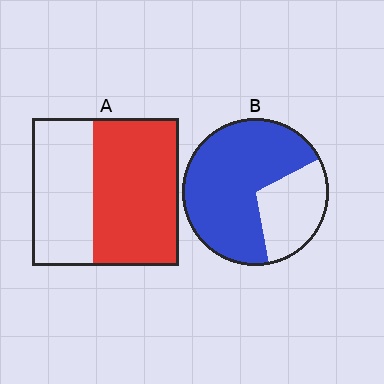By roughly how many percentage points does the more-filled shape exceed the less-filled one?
By roughly 10 percentage points (B over A).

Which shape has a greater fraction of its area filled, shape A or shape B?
Shape B.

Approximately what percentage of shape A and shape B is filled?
A is approximately 60% and B is approximately 70%.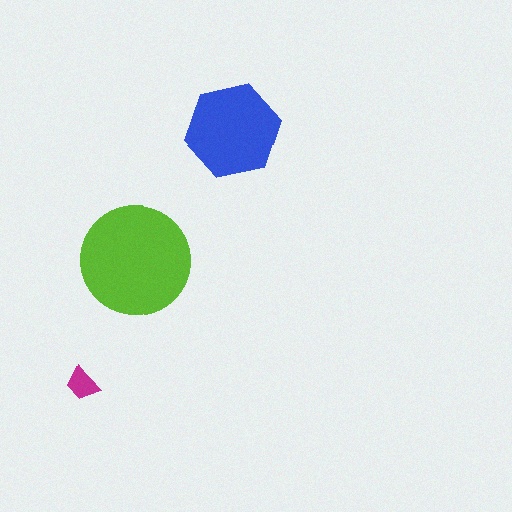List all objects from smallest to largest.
The magenta trapezoid, the blue hexagon, the lime circle.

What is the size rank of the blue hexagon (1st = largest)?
2nd.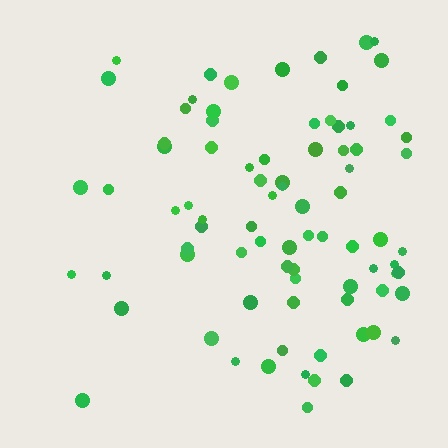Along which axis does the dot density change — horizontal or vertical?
Horizontal.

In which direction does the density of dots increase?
From left to right, with the right side densest.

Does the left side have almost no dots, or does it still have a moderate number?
Still a moderate number, just noticeably fewer than the right.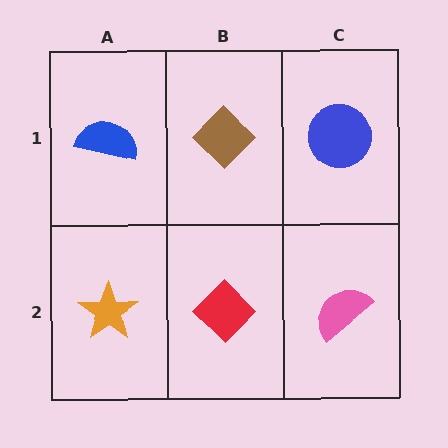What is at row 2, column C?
A pink semicircle.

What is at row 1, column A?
A blue semicircle.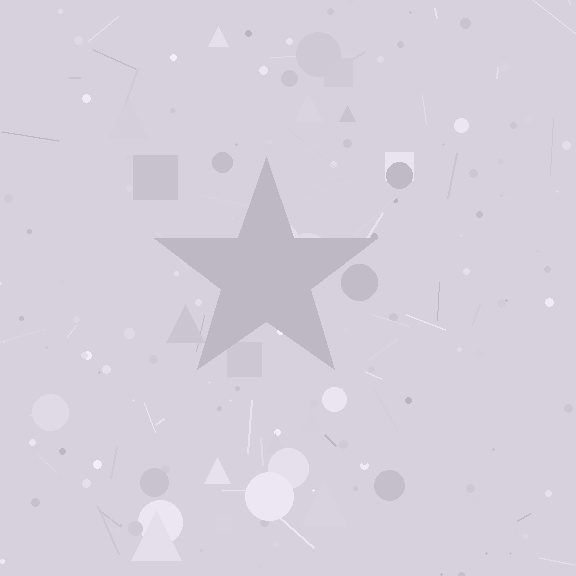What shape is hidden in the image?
A star is hidden in the image.